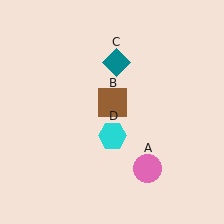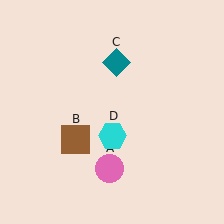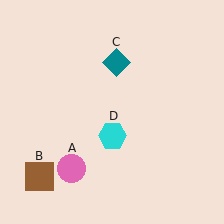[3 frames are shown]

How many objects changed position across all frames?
2 objects changed position: pink circle (object A), brown square (object B).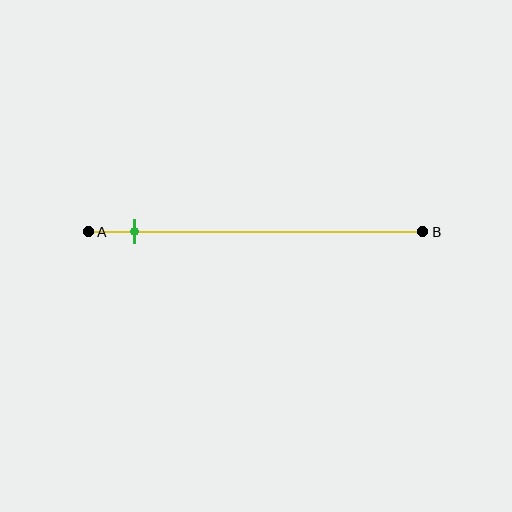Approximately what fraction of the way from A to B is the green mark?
The green mark is approximately 15% of the way from A to B.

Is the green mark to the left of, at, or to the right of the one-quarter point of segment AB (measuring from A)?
The green mark is to the left of the one-quarter point of segment AB.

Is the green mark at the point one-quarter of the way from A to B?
No, the mark is at about 15% from A, not at the 25% one-quarter point.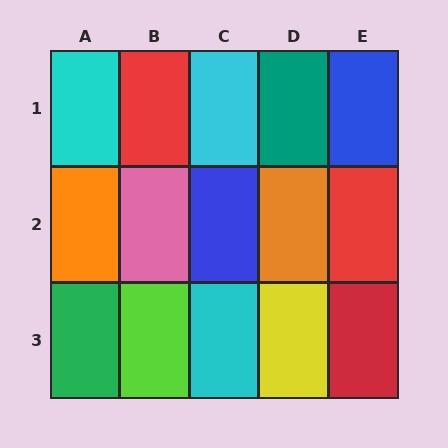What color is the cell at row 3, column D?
Yellow.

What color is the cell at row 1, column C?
Cyan.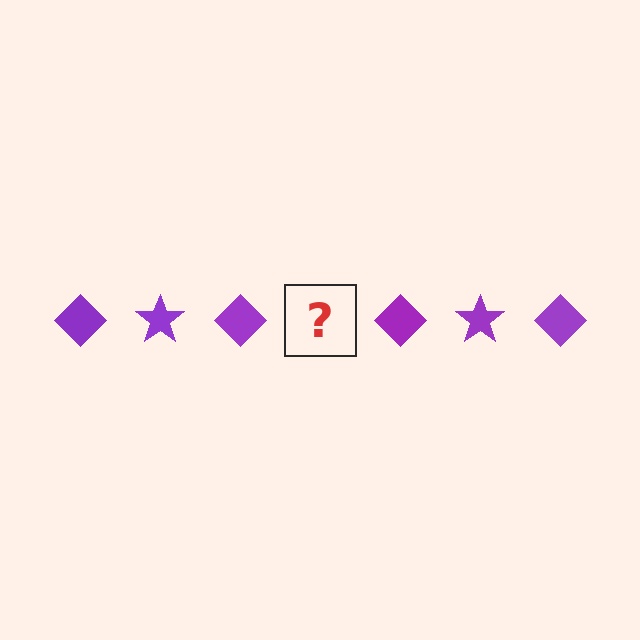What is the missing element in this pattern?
The missing element is a purple star.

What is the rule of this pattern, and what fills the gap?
The rule is that the pattern cycles through diamond, star shapes in purple. The gap should be filled with a purple star.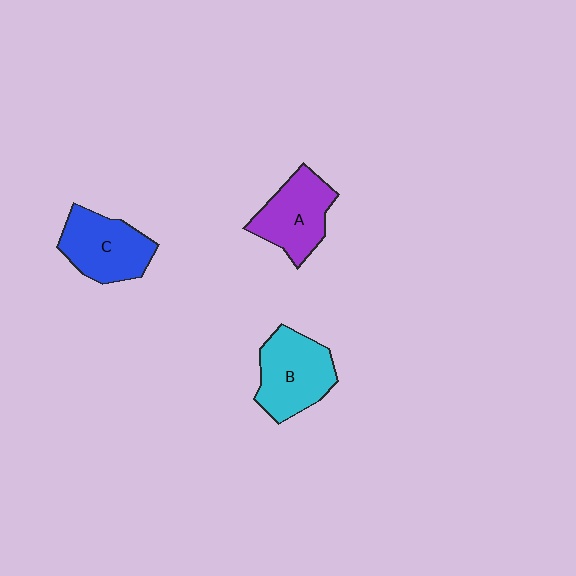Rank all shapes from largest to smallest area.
From largest to smallest: B (cyan), C (blue), A (purple).